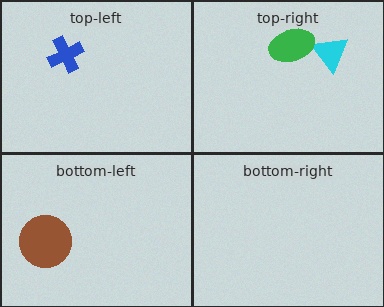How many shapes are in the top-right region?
2.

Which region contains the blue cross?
The top-left region.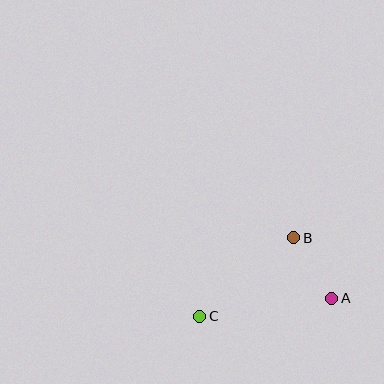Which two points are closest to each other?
Points A and B are closest to each other.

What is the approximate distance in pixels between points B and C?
The distance between B and C is approximately 122 pixels.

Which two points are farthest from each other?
Points A and C are farthest from each other.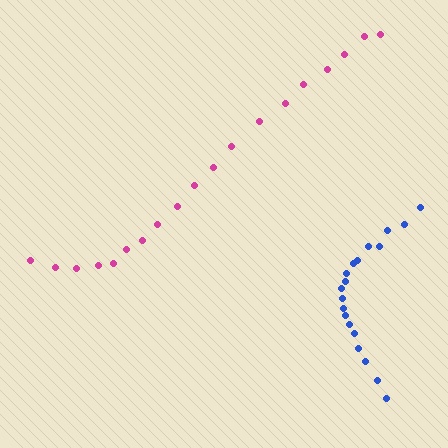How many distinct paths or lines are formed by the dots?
There are 2 distinct paths.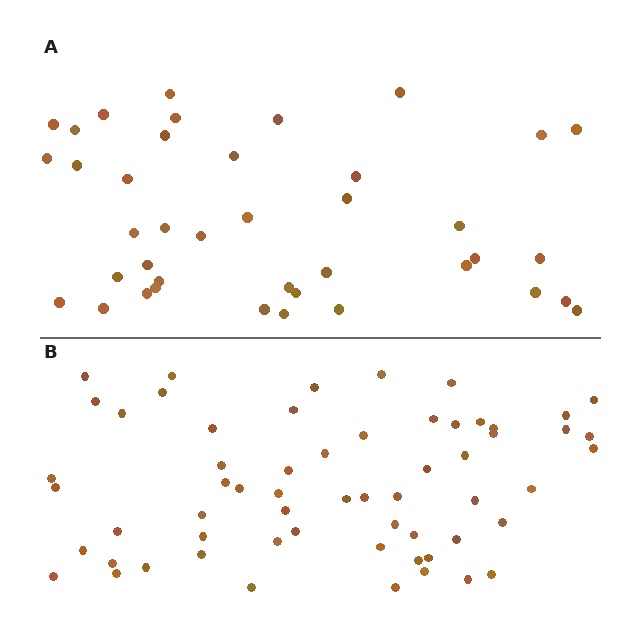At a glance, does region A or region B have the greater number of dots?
Region B (the bottom region) has more dots.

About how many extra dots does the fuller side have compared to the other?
Region B has approximately 20 more dots than region A.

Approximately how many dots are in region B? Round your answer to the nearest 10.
About 60 dots.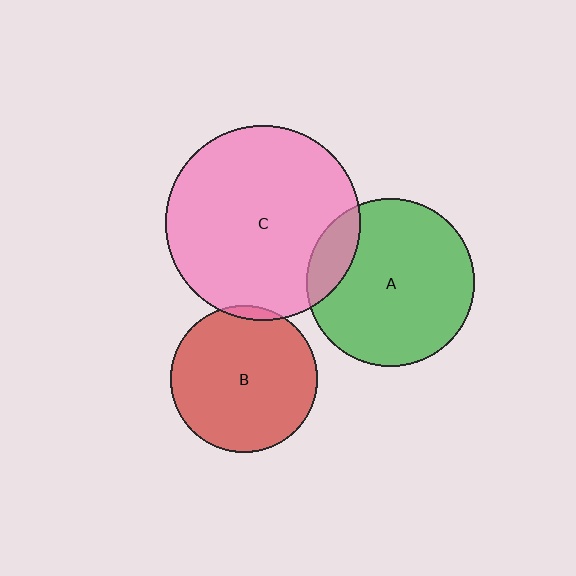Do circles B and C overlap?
Yes.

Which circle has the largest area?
Circle C (pink).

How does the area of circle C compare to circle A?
Approximately 1.3 times.